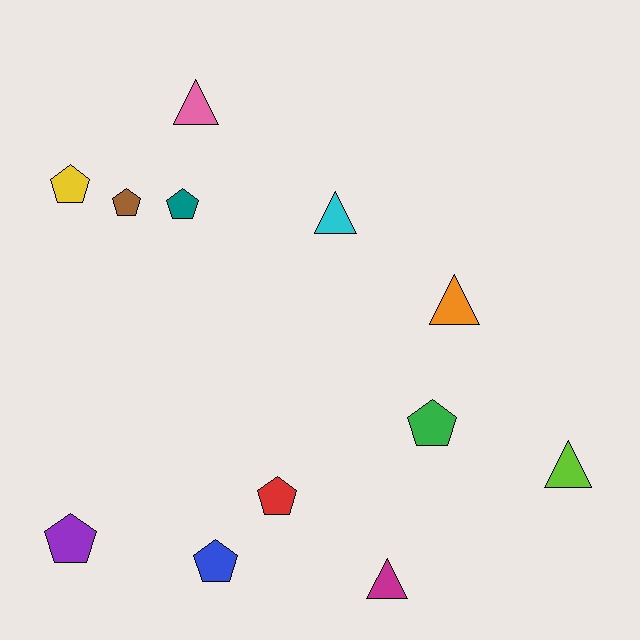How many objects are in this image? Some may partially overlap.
There are 12 objects.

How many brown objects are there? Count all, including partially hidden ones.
There is 1 brown object.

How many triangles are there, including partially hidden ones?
There are 5 triangles.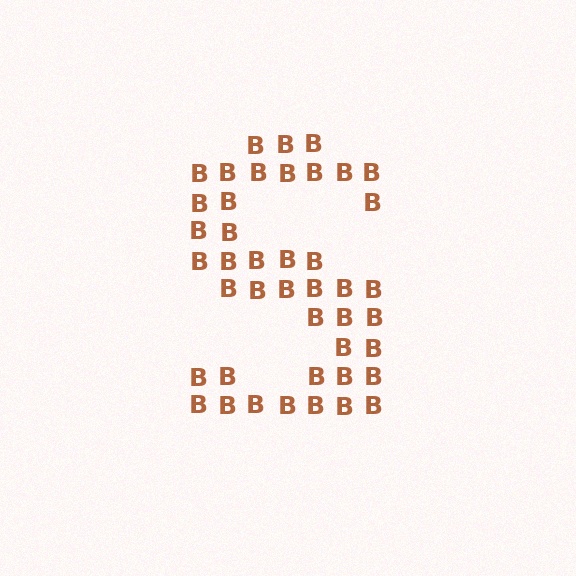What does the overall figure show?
The overall figure shows the letter S.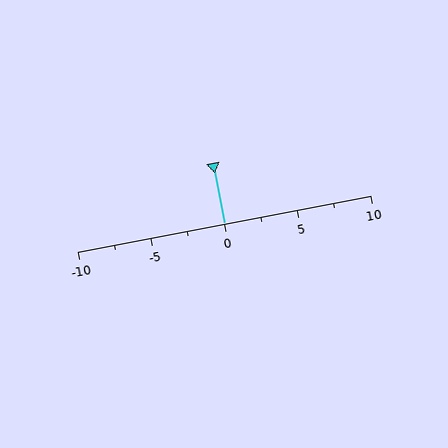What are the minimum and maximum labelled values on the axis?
The axis runs from -10 to 10.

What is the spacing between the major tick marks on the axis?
The major ticks are spaced 5 apart.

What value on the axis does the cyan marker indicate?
The marker indicates approximately 0.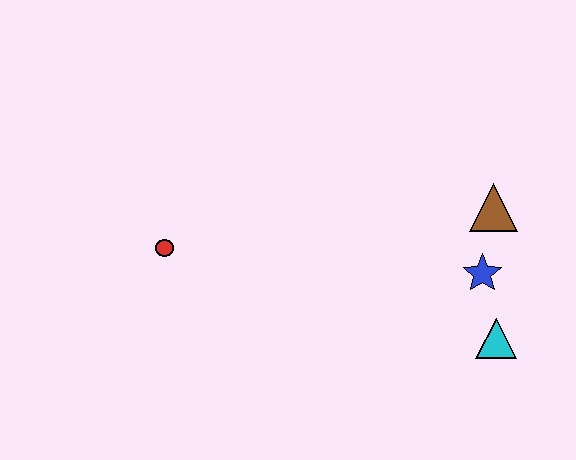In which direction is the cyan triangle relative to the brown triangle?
The cyan triangle is below the brown triangle.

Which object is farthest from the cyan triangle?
The red circle is farthest from the cyan triangle.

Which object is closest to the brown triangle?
The blue star is closest to the brown triangle.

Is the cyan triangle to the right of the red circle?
Yes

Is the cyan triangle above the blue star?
No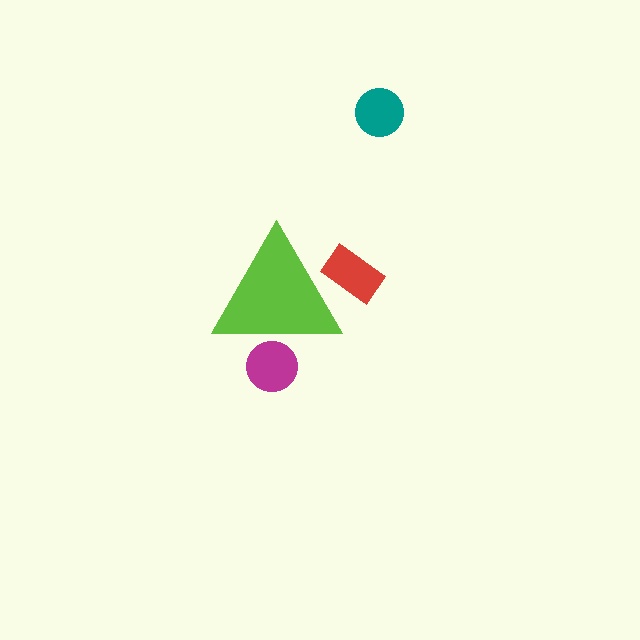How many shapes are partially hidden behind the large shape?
2 shapes are partially hidden.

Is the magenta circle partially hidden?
Yes, the magenta circle is partially hidden behind the lime triangle.